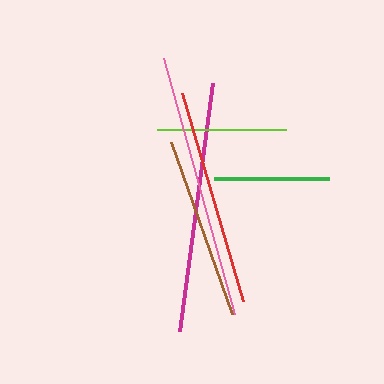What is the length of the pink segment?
The pink segment is approximately 266 pixels long.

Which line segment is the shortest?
The green line is the shortest at approximately 115 pixels.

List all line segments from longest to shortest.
From longest to shortest: pink, magenta, red, brown, lime, green.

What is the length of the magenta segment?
The magenta segment is approximately 250 pixels long.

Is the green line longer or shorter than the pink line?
The pink line is longer than the green line.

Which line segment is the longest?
The pink line is the longest at approximately 266 pixels.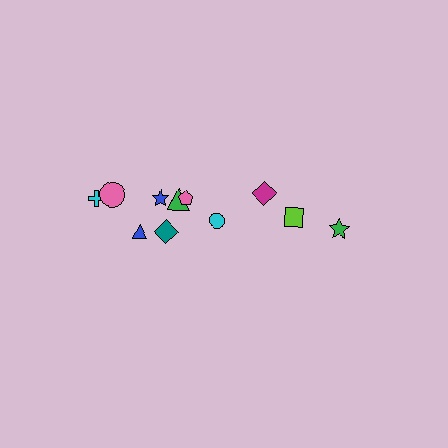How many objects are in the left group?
There are 8 objects.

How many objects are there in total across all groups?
There are 11 objects.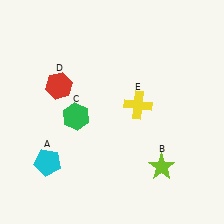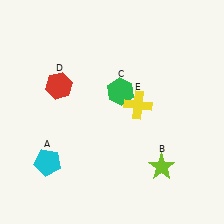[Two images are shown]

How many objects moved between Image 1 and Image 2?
1 object moved between the two images.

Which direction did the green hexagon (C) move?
The green hexagon (C) moved right.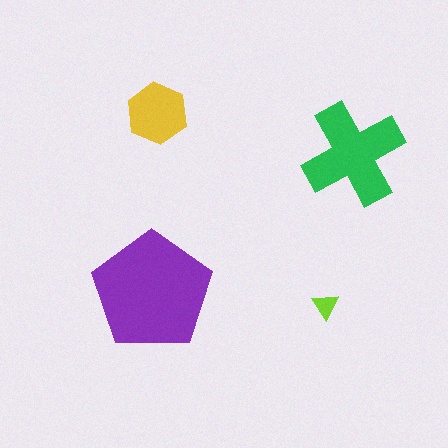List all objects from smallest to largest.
The lime triangle, the yellow hexagon, the green cross, the purple pentagon.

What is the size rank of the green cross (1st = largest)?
2nd.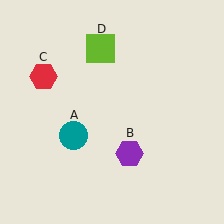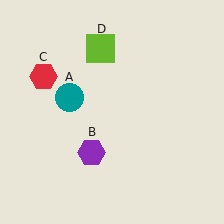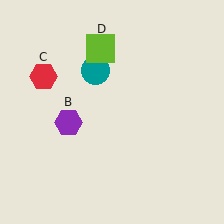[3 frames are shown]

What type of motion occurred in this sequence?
The teal circle (object A), purple hexagon (object B) rotated clockwise around the center of the scene.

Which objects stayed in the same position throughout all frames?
Red hexagon (object C) and lime square (object D) remained stationary.